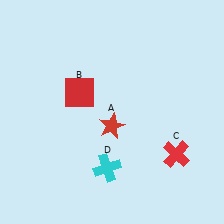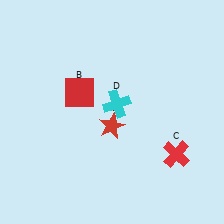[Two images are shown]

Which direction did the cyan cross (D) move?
The cyan cross (D) moved up.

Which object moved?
The cyan cross (D) moved up.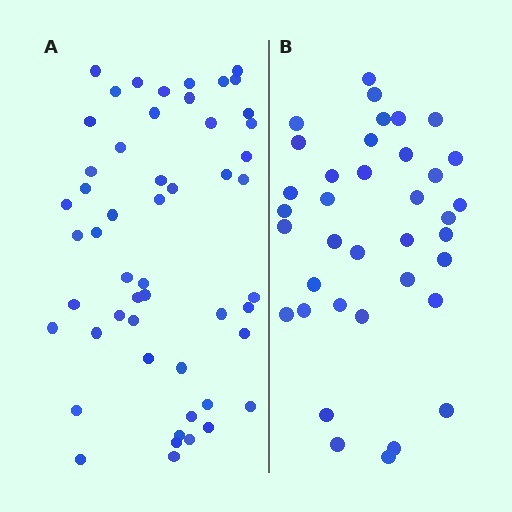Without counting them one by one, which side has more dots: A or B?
Region A (the left region) has more dots.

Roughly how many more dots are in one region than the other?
Region A has approximately 15 more dots than region B.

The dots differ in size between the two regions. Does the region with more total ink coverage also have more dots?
No. Region B has more total ink coverage because its dots are larger, but region A actually contains more individual dots. Total area can be misleading — the number of items is what matters here.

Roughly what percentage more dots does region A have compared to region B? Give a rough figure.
About 40% more.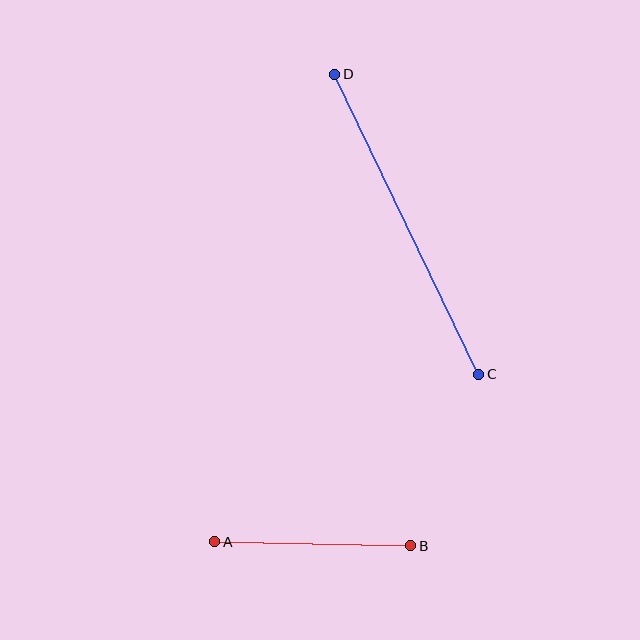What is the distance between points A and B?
The distance is approximately 196 pixels.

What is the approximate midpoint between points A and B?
The midpoint is at approximately (313, 544) pixels.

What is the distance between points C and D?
The distance is approximately 332 pixels.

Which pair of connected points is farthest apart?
Points C and D are farthest apart.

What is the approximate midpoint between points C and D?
The midpoint is at approximately (407, 224) pixels.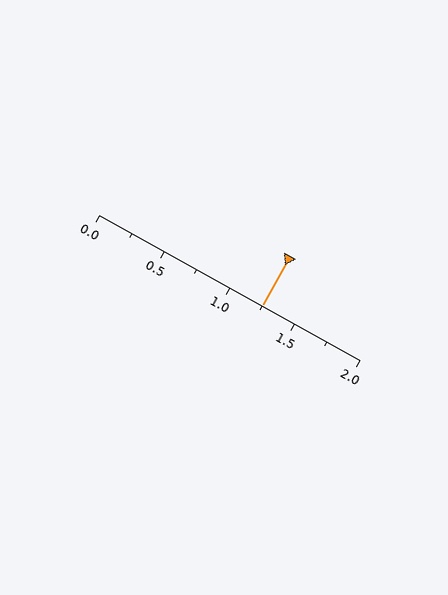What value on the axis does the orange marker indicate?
The marker indicates approximately 1.25.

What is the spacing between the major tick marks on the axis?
The major ticks are spaced 0.5 apart.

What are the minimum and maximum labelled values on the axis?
The axis runs from 0.0 to 2.0.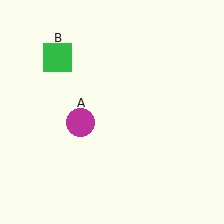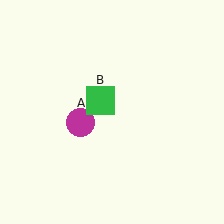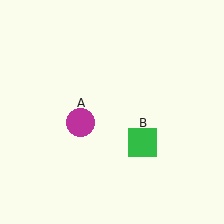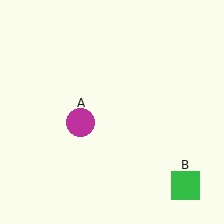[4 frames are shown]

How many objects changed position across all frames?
1 object changed position: green square (object B).